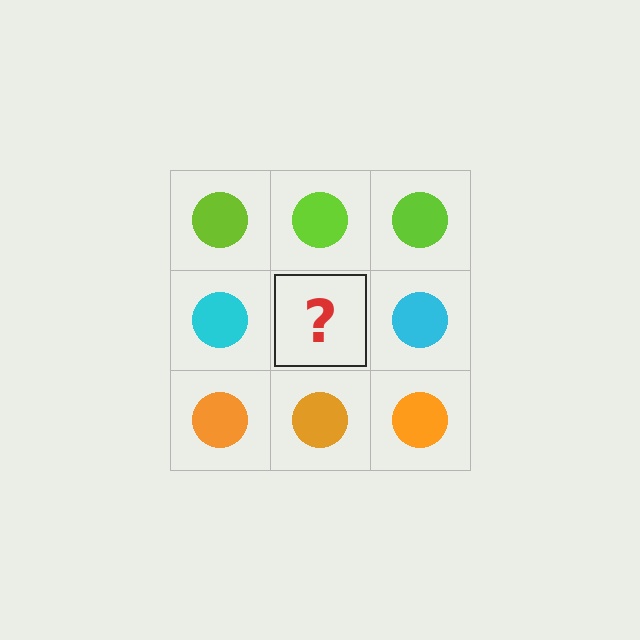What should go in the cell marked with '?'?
The missing cell should contain a cyan circle.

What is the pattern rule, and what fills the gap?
The rule is that each row has a consistent color. The gap should be filled with a cyan circle.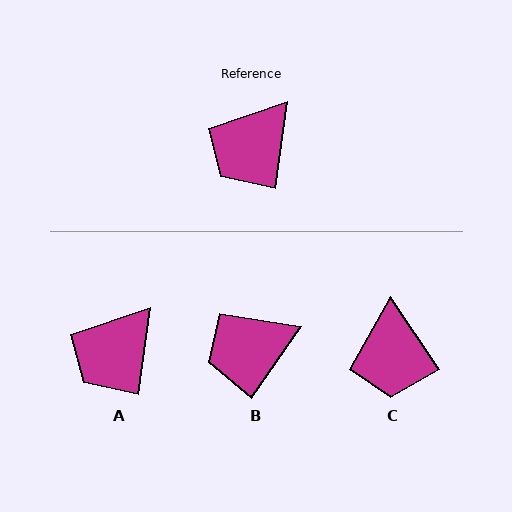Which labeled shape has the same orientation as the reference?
A.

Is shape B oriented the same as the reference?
No, it is off by about 27 degrees.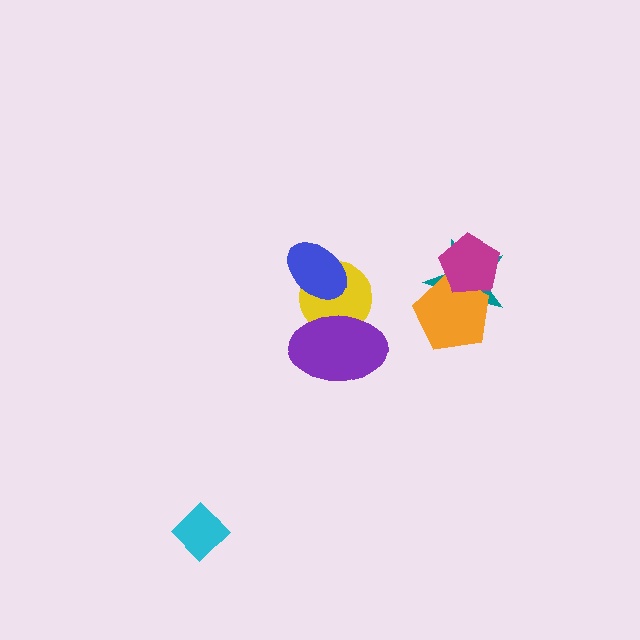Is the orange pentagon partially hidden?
Yes, it is partially covered by another shape.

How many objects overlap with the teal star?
2 objects overlap with the teal star.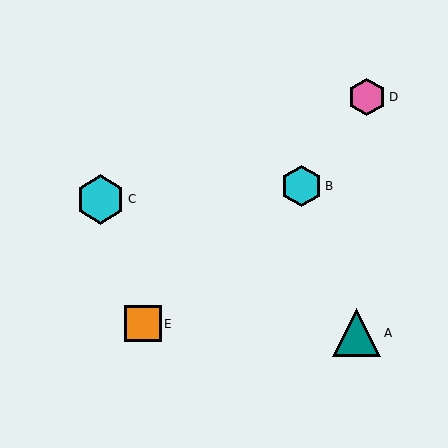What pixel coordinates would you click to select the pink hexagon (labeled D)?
Click at (367, 97) to select the pink hexagon D.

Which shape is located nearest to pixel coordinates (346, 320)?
The teal triangle (labeled A) at (357, 333) is nearest to that location.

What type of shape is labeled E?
Shape E is an orange square.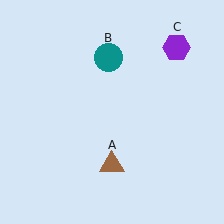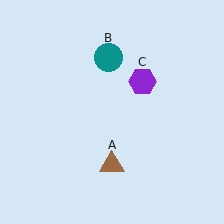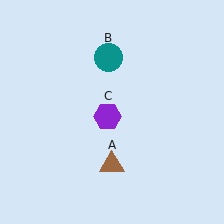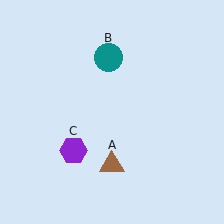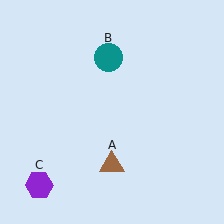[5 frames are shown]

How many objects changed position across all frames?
1 object changed position: purple hexagon (object C).